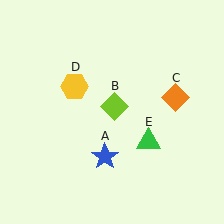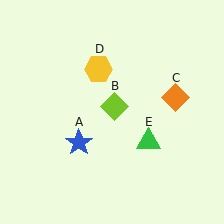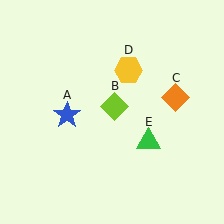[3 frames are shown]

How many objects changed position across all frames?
2 objects changed position: blue star (object A), yellow hexagon (object D).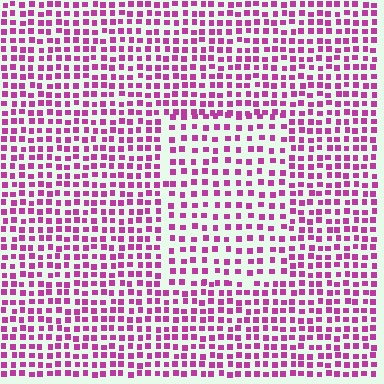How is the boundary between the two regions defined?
The boundary is defined by a change in element density (approximately 1.5x ratio). All elements are the same color, size, and shape.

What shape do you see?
I see a rectangle.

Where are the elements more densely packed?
The elements are more densely packed outside the rectangle boundary.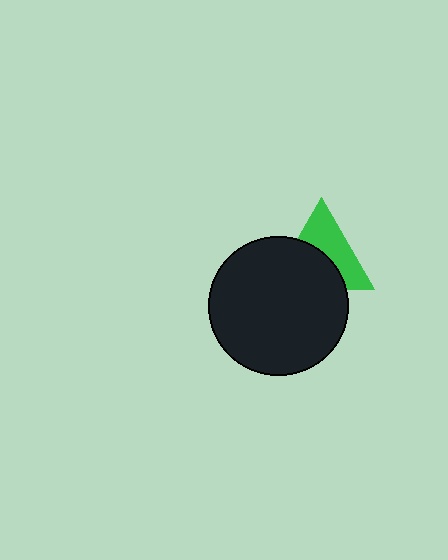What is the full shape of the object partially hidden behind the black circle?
The partially hidden object is a green triangle.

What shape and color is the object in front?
The object in front is a black circle.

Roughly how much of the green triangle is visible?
About half of it is visible (roughly 50%).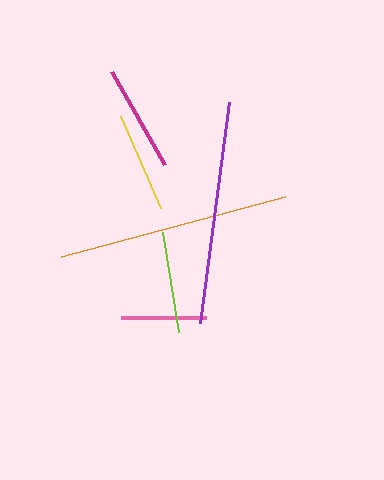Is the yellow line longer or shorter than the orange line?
The orange line is longer than the yellow line.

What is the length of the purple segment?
The purple segment is approximately 223 pixels long.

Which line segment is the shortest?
The pink line is the shortest at approximately 85 pixels.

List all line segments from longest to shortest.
From longest to shortest: orange, purple, magenta, lime, yellow, pink.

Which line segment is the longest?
The orange line is the longest at approximately 232 pixels.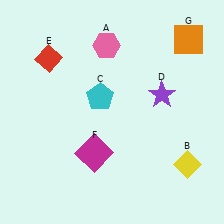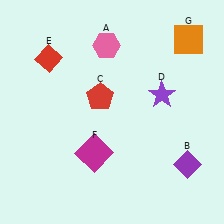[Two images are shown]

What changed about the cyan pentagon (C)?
In Image 1, C is cyan. In Image 2, it changed to red.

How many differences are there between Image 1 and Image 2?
There are 2 differences between the two images.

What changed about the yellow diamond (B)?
In Image 1, B is yellow. In Image 2, it changed to purple.